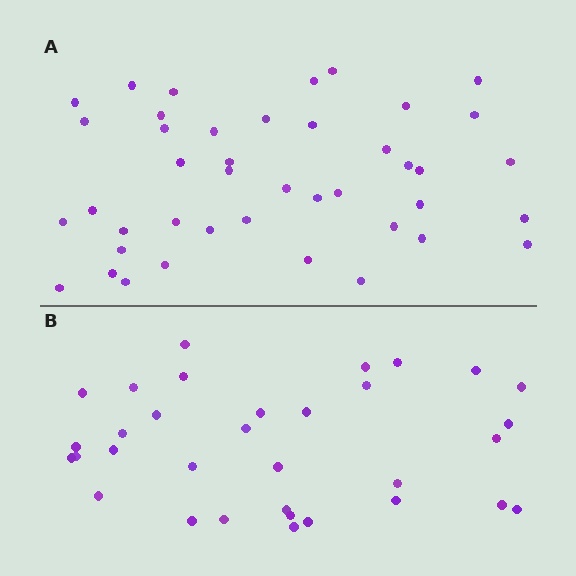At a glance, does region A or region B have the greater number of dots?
Region A (the top region) has more dots.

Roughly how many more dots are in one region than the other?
Region A has roughly 8 or so more dots than region B.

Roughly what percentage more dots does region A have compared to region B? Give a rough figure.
About 25% more.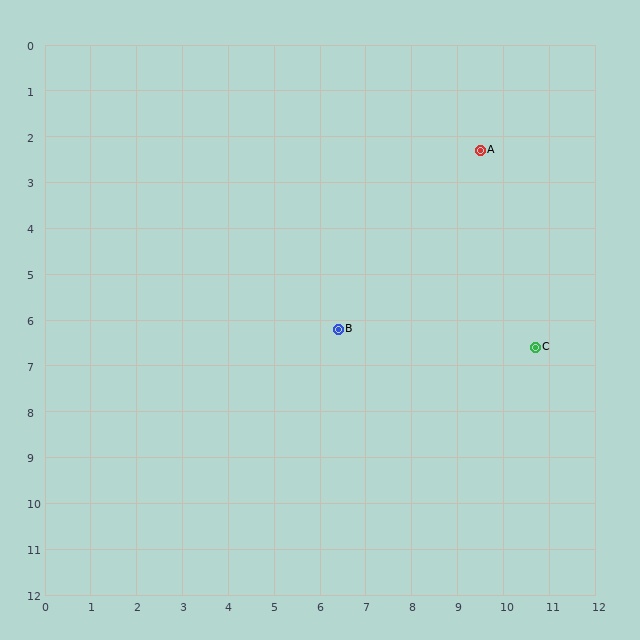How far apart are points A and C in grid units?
Points A and C are about 4.5 grid units apart.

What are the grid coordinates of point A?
Point A is at approximately (9.5, 2.3).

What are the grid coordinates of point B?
Point B is at approximately (6.4, 6.2).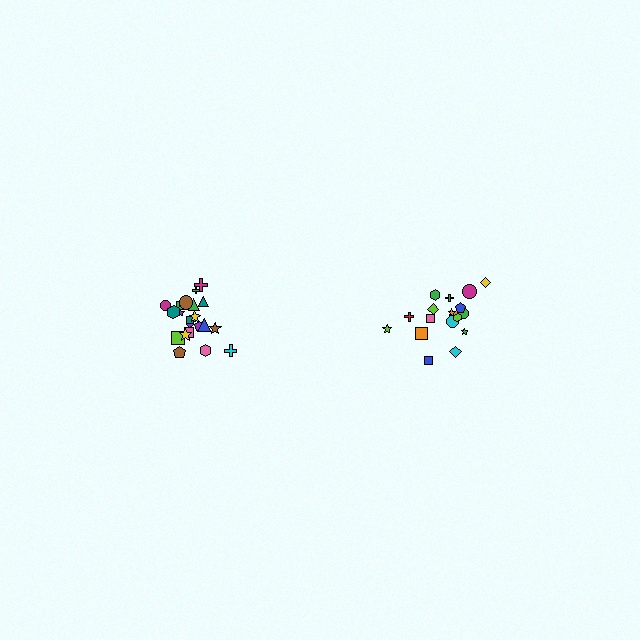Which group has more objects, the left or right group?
The left group.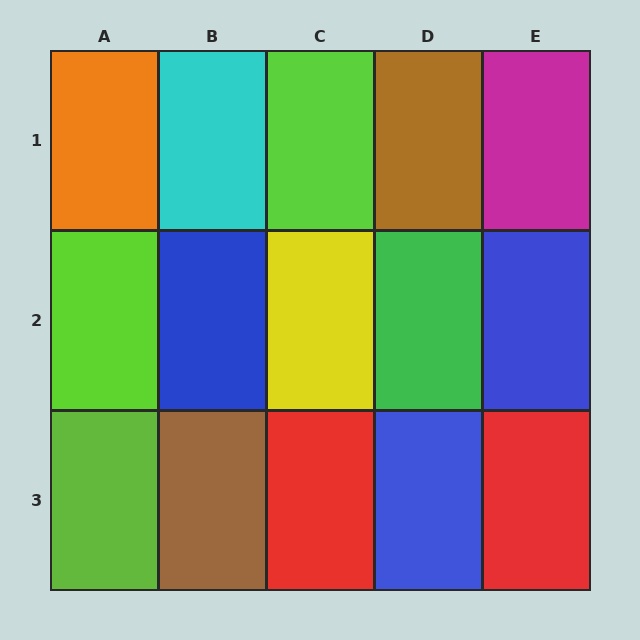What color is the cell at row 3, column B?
Brown.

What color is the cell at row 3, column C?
Red.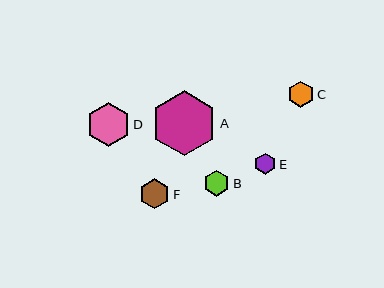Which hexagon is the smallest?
Hexagon E is the smallest with a size of approximately 21 pixels.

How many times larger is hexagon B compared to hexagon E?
Hexagon B is approximately 1.2 times the size of hexagon E.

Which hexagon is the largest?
Hexagon A is the largest with a size of approximately 65 pixels.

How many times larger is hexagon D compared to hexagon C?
Hexagon D is approximately 1.7 times the size of hexagon C.